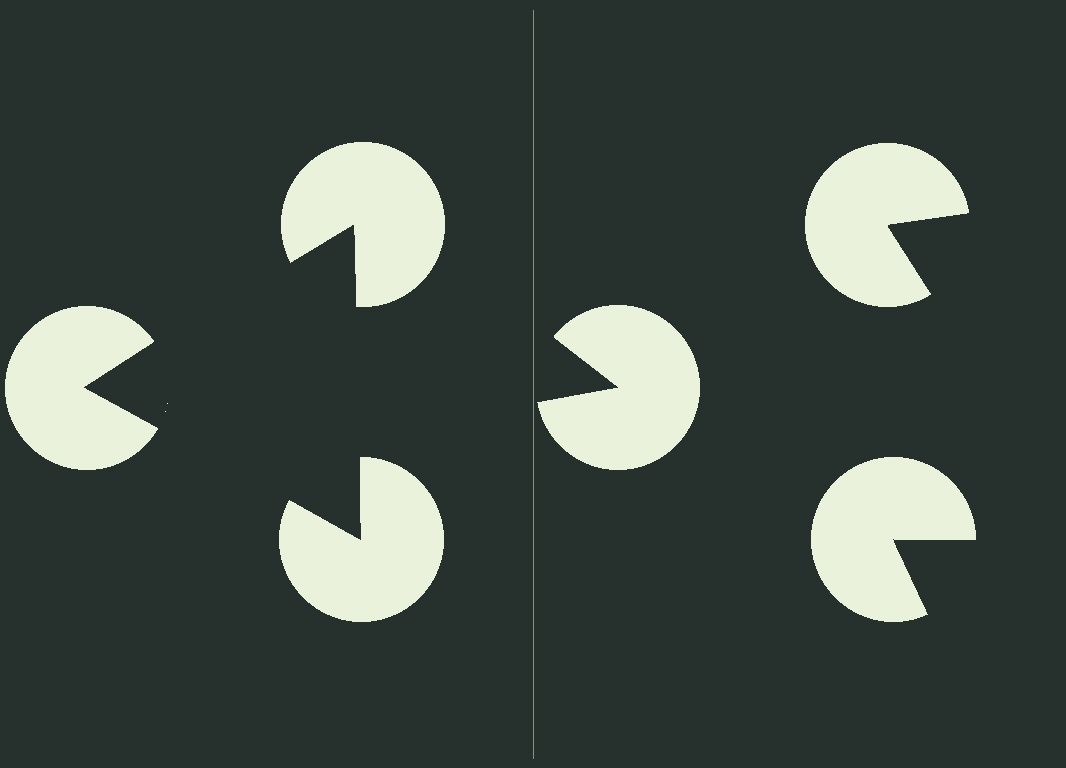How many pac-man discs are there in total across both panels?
6 — 3 on each side.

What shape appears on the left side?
An illusory triangle.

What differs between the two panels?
The pac-man discs are positioned identically on both sides; only the wedge orientations differ. On the left they align to a triangle; on the right they are misaligned.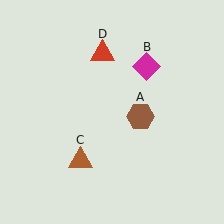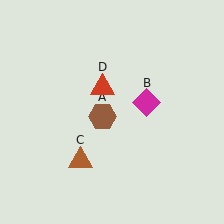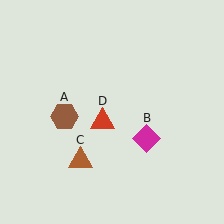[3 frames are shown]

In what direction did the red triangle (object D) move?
The red triangle (object D) moved down.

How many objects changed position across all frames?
3 objects changed position: brown hexagon (object A), magenta diamond (object B), red triangle (object D).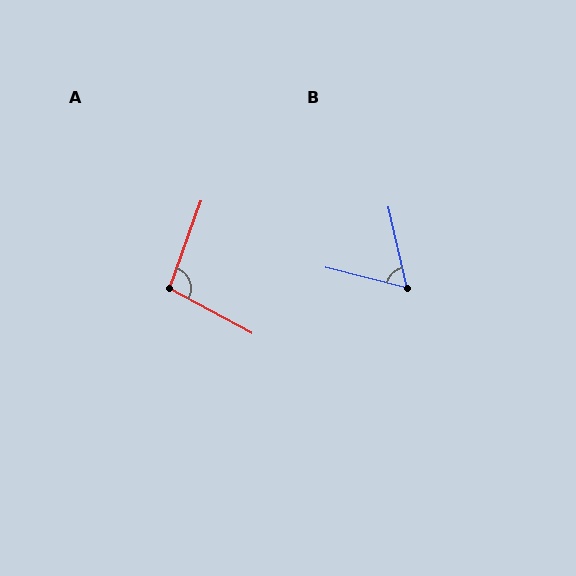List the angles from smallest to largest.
B (63°), A (98°).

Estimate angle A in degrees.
Approximately 98 degrees.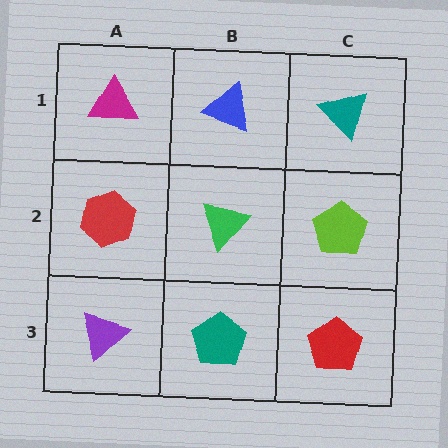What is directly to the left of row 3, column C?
A teal pentagon.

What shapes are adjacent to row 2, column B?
A blue triangle (row 1, column B), a teal pentagon (row 3, column B), a red hexagon (row 2, column A), a lime pentagon (row 2, column C).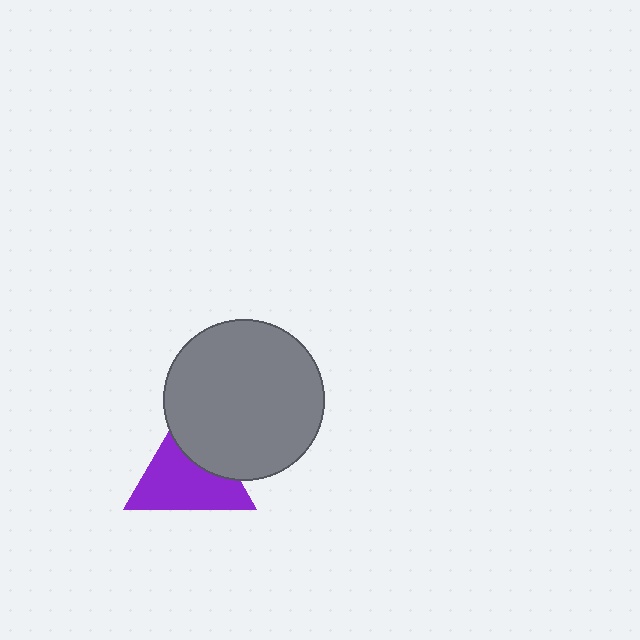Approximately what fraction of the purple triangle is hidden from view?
Roughly 34% of the purple triangle is hidden behind the gray circle.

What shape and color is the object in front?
The object in front is a gray circle.